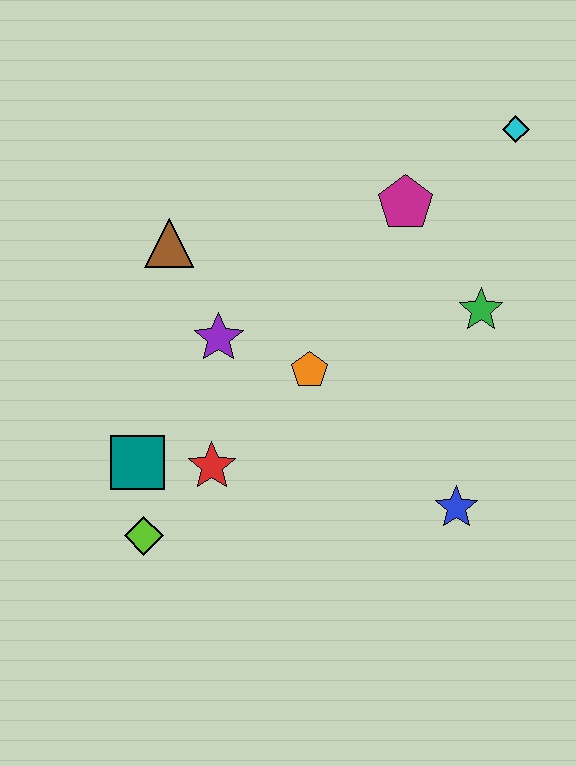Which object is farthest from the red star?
The cyan diamond is farthest from the red star.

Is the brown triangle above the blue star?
Yes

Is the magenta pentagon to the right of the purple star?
Yes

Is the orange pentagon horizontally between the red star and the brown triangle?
No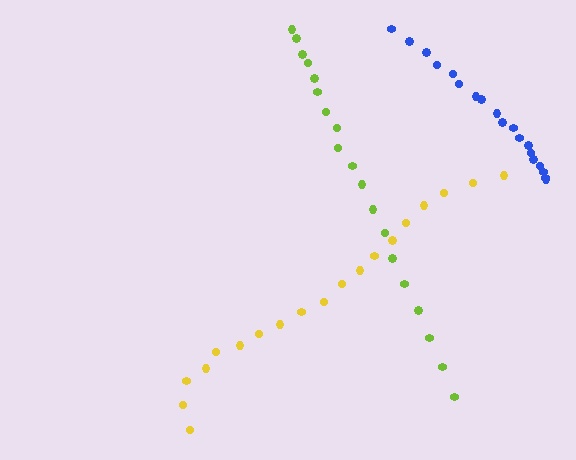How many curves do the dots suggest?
There are 3 distinct paths.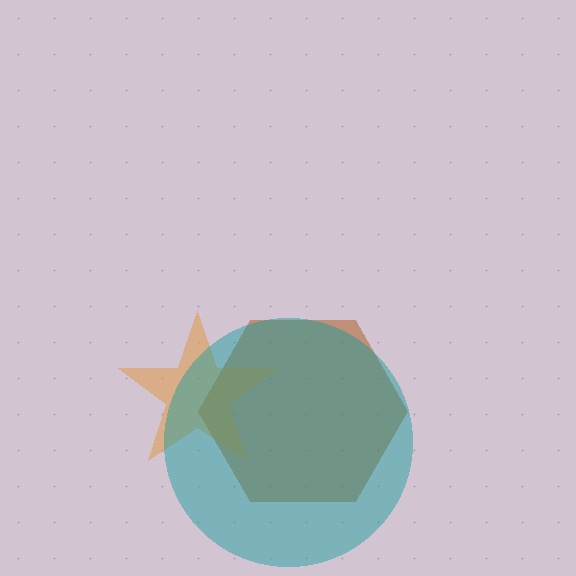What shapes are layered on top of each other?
The layered shapes are: a brown hexagon, an orange star, a teal circle.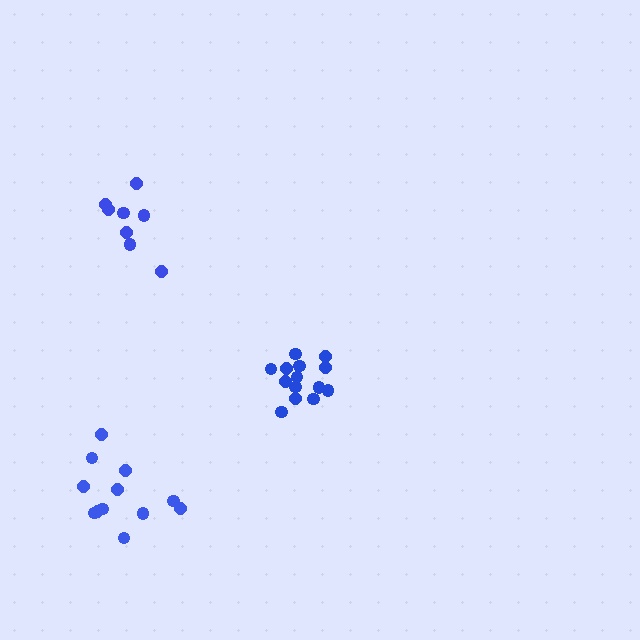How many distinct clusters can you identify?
There are 3 distinct clusters.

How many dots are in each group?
Group 1: 14 dots, Group 2: 8 dots, Group 3: 12 dots (34 total).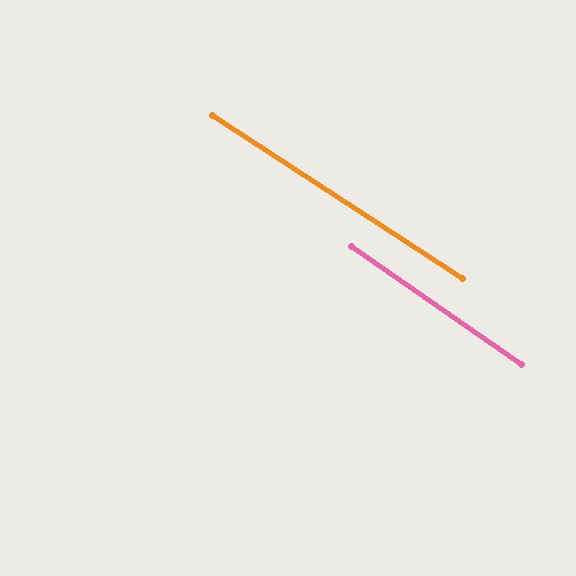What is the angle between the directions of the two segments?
Approximately 2 degrees.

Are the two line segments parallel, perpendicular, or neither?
Parallel — their directions differ by only 1.6°.